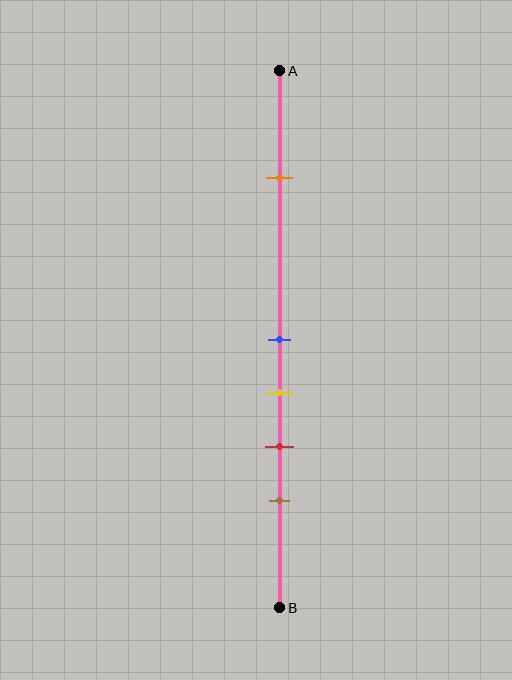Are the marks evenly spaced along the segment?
No, the marks are not evenly spaced.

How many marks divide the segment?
There are 5 marks dividing the segment.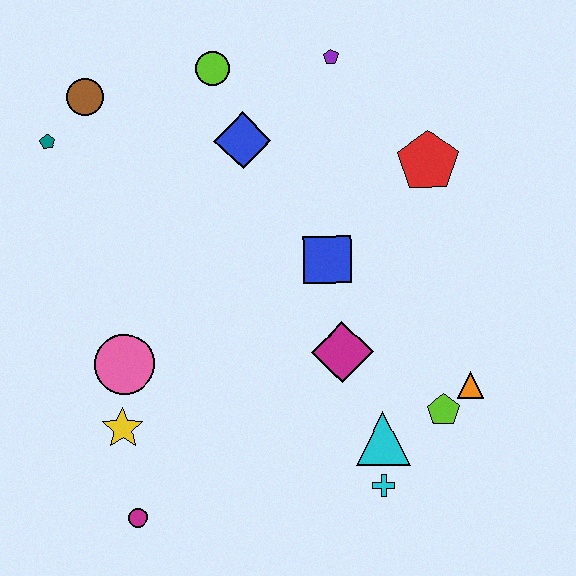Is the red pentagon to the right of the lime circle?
Yes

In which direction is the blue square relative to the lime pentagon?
The blue square is above the lime pentagon.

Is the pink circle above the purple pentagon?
No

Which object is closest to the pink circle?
The yellow star is closest to the pink circle.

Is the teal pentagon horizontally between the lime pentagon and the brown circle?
No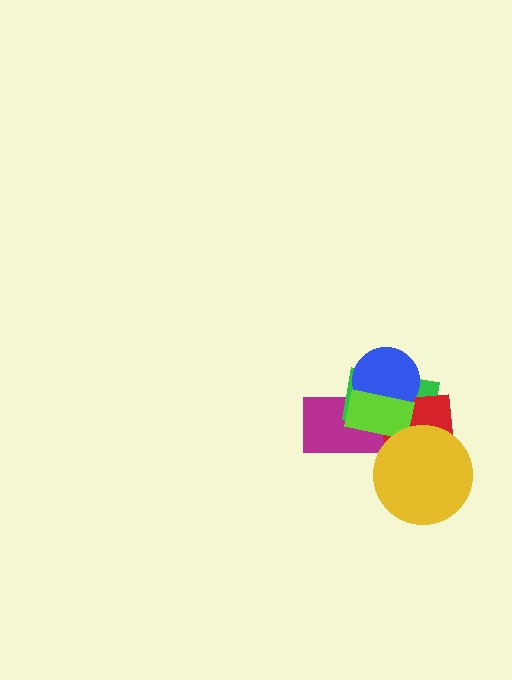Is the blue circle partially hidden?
Yes, it is partially covered by another shape.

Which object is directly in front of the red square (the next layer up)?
The blue circle is directly in front of the red square.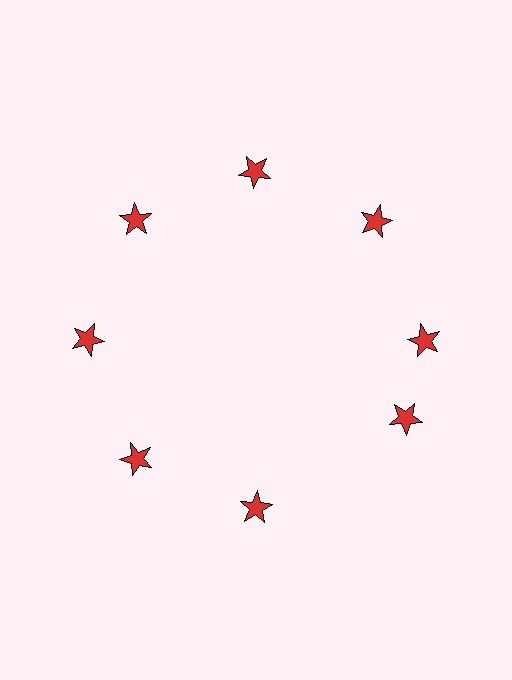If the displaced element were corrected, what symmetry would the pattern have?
It would have 8-fold rotational symmetry — the pattern would map onto itself every 45 degrees.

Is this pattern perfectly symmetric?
No. The 8 red stars are arranged in a ring, but one element near the 4 o'clock position is rotated out of alignment along the ring, breaking the 8-fold rotational symmetry.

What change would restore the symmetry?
The symmetry would be restored by rotating it back into even spacing with its neighbors so that all 8 stars sit at equal angles and equal distance from the center.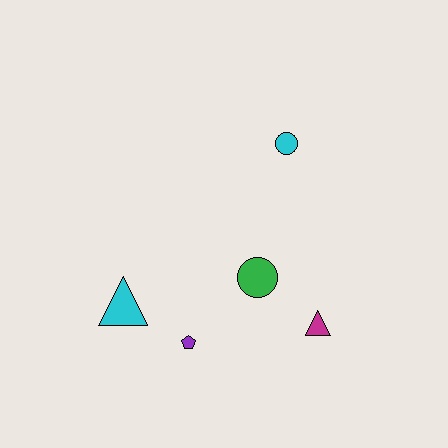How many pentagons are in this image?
There is 1 pentagon.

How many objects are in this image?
There are 5 objects.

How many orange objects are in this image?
There are no orange objects.